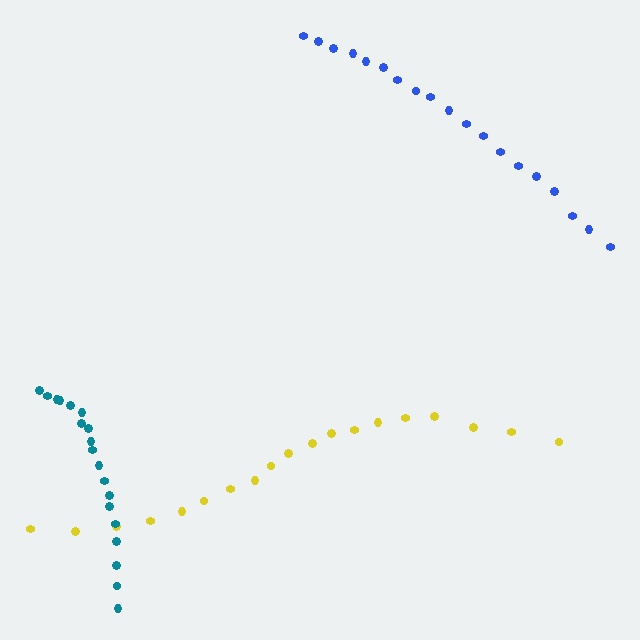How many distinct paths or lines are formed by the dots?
There are 3 distinct paths.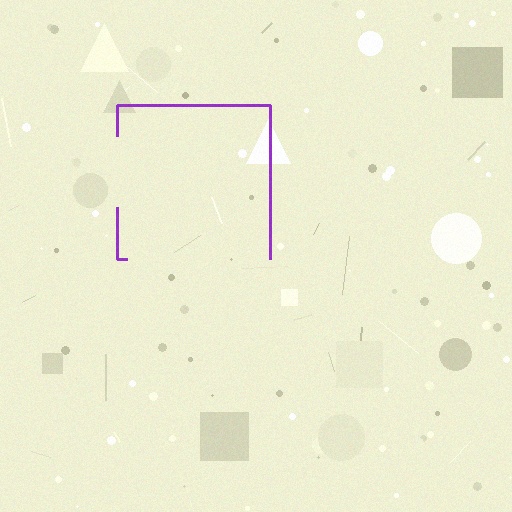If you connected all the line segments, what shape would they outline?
They would outline a square.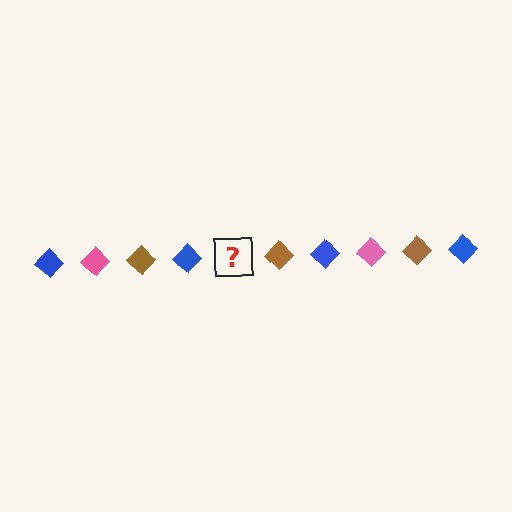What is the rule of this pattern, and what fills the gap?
The rule is that the pattern cycles through blue, pink, brown diamonds. The gap should be filled with a pink diamond.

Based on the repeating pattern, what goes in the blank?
The blank should be a pink diamond.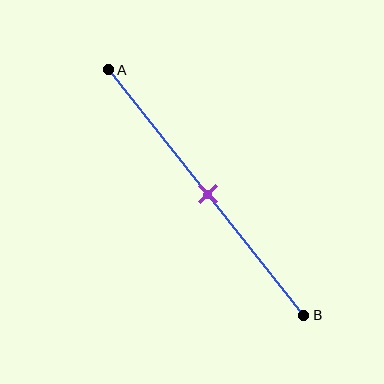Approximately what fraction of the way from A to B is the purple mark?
The purple mark is approximately 50% of the way from A to B.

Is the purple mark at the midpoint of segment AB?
Yes, the mark is approximately at the midpoint.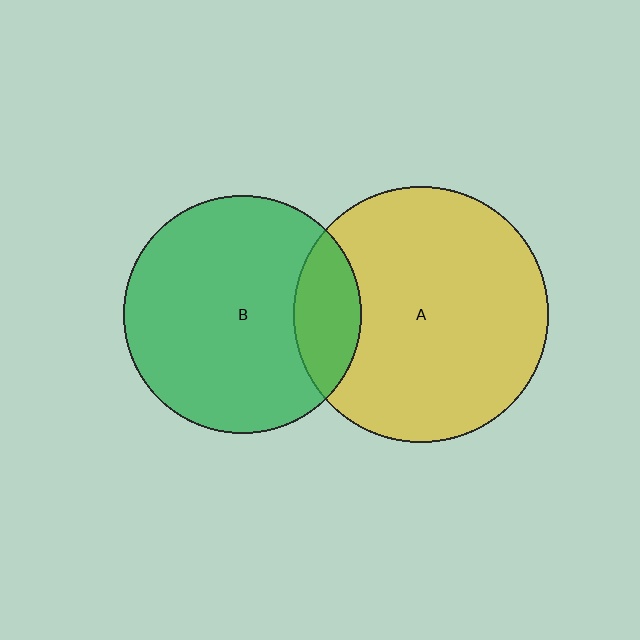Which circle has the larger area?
Circle A (yellow).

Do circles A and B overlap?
Yes.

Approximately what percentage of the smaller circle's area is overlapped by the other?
Approximately 20%.